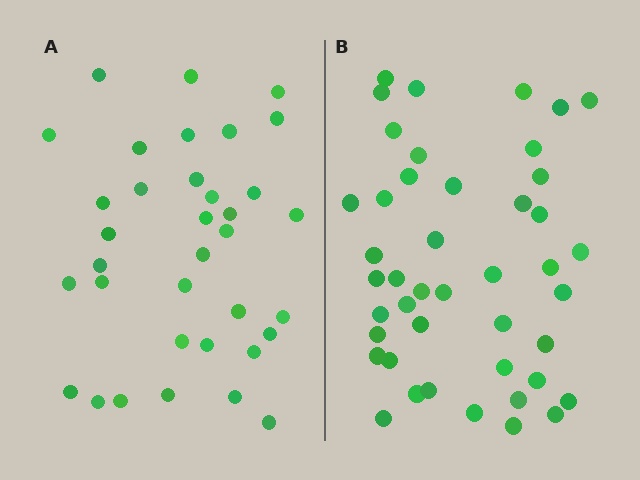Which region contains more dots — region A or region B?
Region B (the right region) has more dots.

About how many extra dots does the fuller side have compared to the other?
Region B has roughly 8 or so more dots than region A.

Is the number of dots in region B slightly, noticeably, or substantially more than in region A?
Region B has noticeably more, but not dramatically so. The ratio is roughly 1.3 to 1.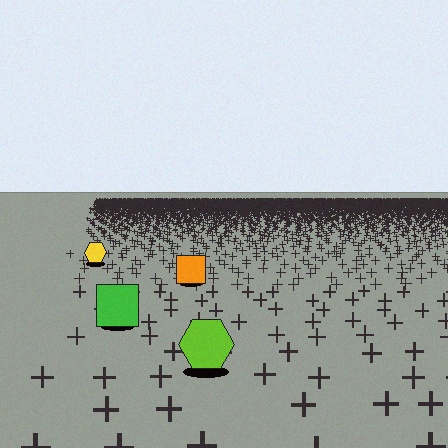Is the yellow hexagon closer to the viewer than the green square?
No. The green square is closer — you can tell from the texture gradient: the ground texture is coarser near it.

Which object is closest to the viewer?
The lime hexagon is closest. The texture marks near it are larger and more spread out.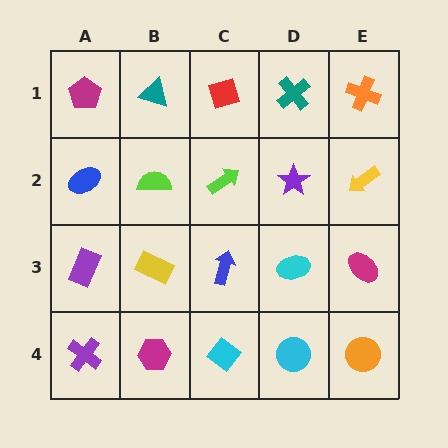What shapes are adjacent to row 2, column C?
A red diamond (row 1, column C), a blue arrow (row 3, column C), a lime semicircle (row 2, column B), a purple star (row 2, column D).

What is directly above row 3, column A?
A blue ellipse.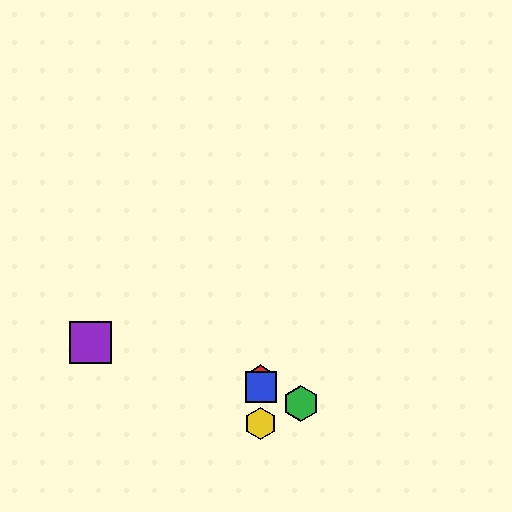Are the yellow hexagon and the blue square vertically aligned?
Yes, both are at x≈261.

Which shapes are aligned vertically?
The red hexagon, the blue square, the yellow hexagon are aligned vertically.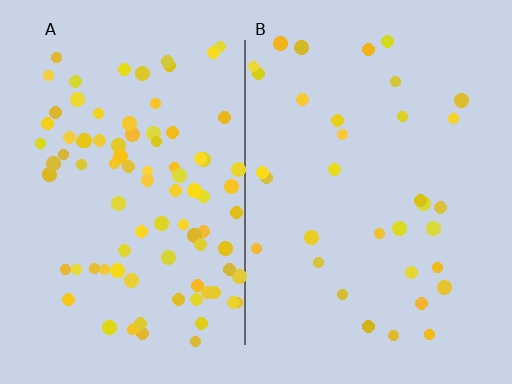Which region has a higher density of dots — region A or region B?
A (the left).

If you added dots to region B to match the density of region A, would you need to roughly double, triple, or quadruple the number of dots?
Approximately triple.